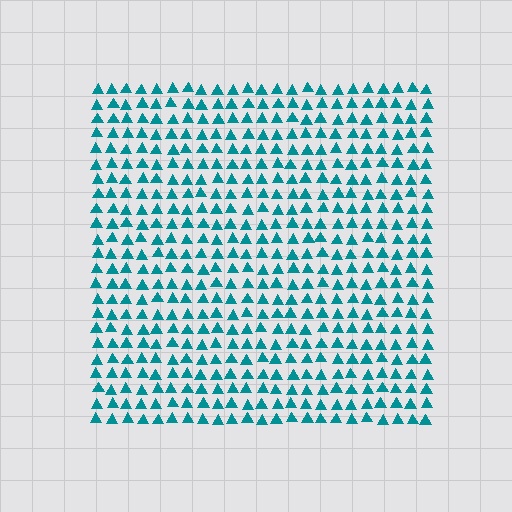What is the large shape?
The large shape is a square.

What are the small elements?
The small elements are triangles.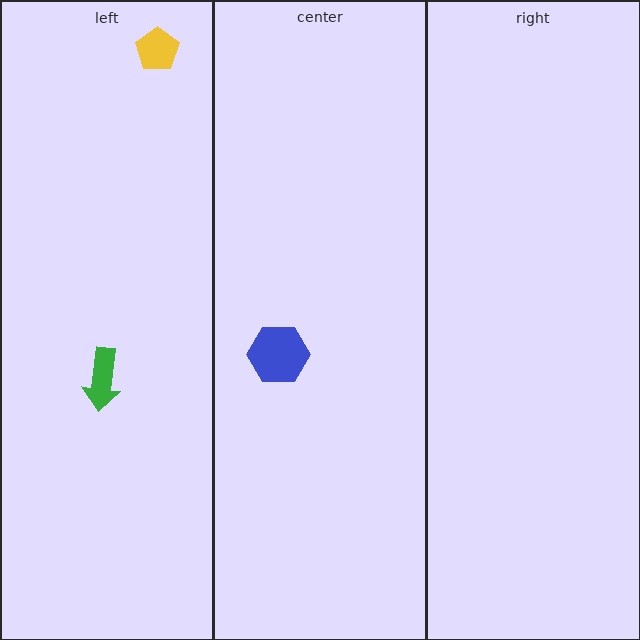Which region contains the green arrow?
The left region.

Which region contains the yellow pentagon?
The left region.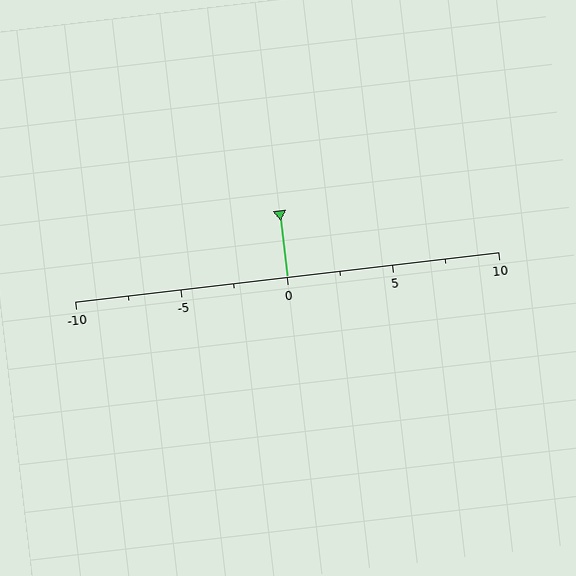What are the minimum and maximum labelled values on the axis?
The axis runs from -10 to 10.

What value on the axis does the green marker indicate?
The marker indicates approximately 0.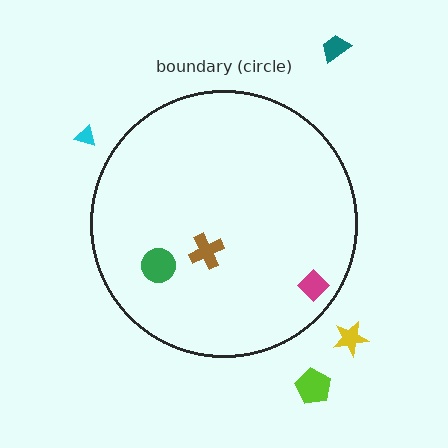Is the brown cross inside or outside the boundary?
Inside.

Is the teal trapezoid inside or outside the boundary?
Outside.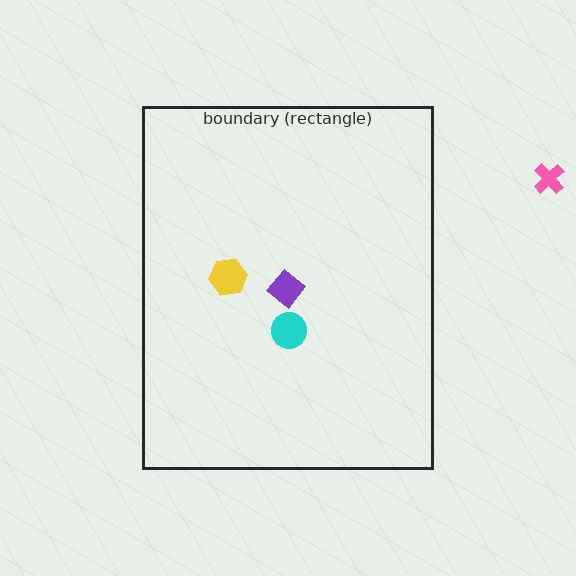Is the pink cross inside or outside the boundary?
Outside.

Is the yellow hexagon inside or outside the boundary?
Inside.